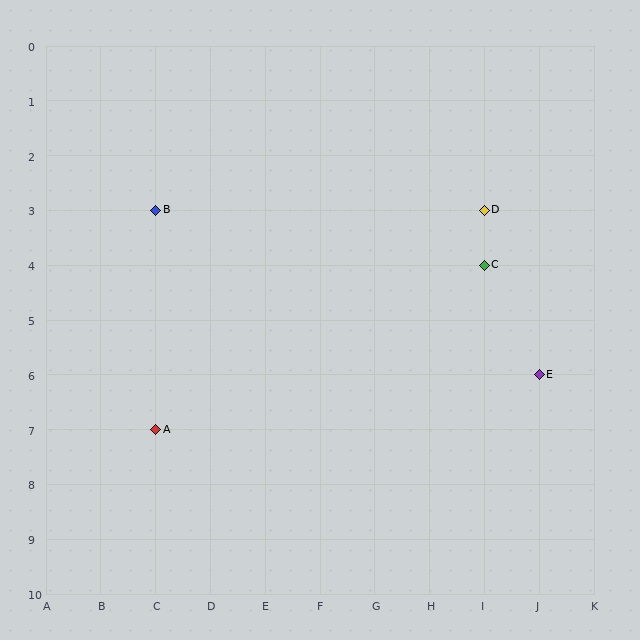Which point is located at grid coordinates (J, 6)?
Point E is at (J, 6).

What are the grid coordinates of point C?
Point C is at grid coordinates (I, 4).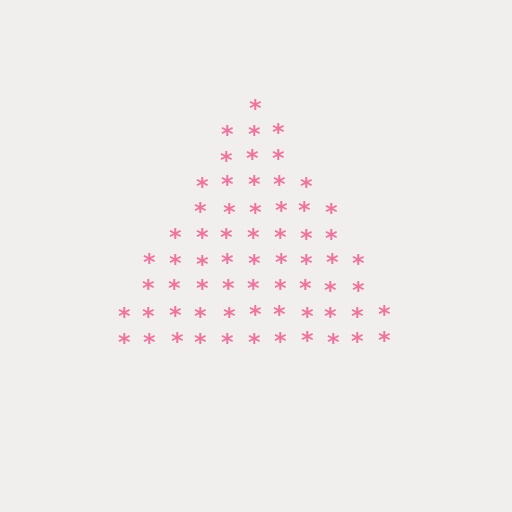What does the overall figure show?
The overall figure shows a triangle.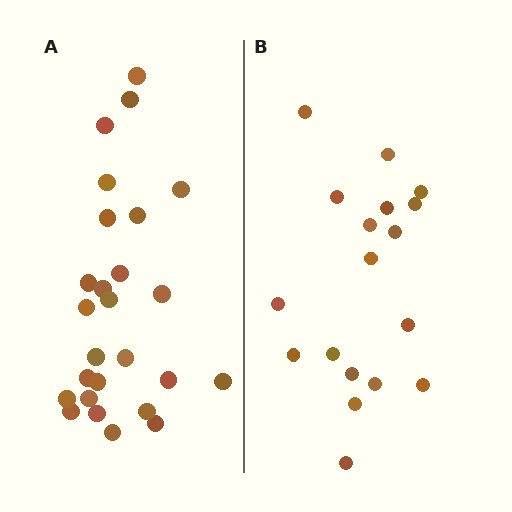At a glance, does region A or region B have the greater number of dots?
Region A (the left region) has more dots.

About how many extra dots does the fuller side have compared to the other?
Region A has roughly 8 or so more dots than region B.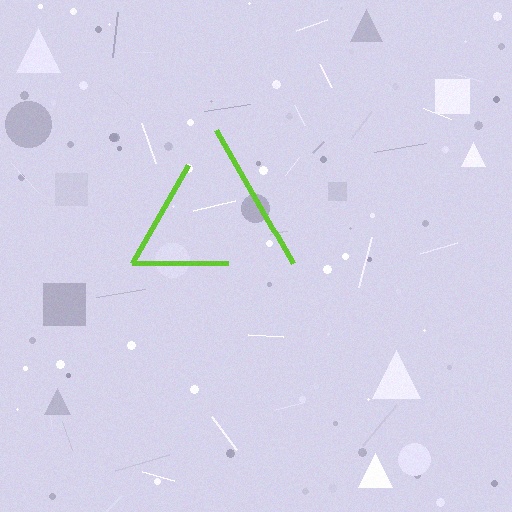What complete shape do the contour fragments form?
The contour fragments form a triangle.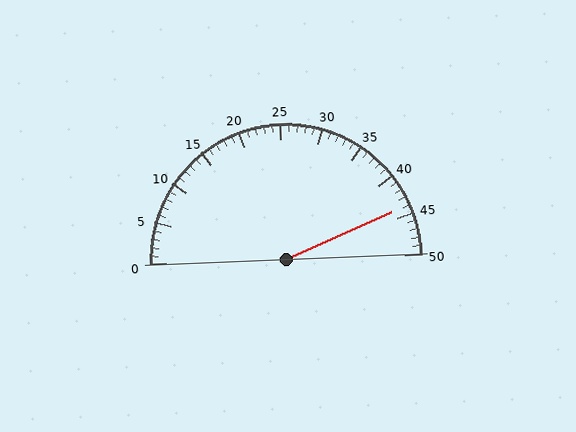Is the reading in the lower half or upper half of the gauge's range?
The reading is in the upper half of the range (0 to 50).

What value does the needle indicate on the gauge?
The needle indicates approximately 44.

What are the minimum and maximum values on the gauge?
The gauge ranges from 0 to 50.